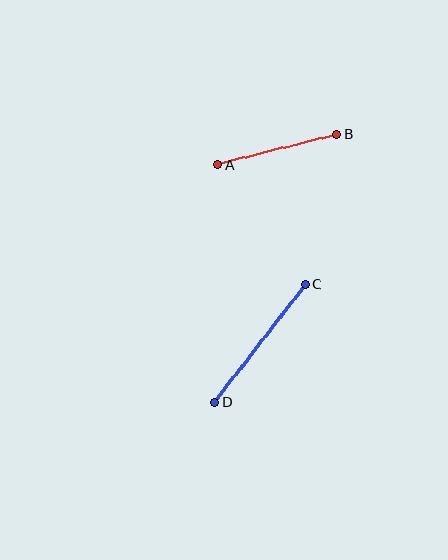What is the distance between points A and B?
The distance is approximately 123 pixels.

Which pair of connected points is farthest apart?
Points C and D are farthest apart.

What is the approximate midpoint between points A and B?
The midpoint is at approximately (277, 149) pixels.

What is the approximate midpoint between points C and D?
The midpoint is at approximately (260, 343) pixels.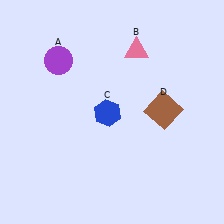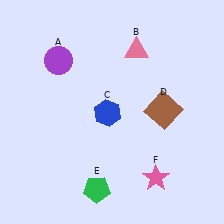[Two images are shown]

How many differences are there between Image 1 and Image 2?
There are 2 differences between the two images.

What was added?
A green pentagon (E), a pink star (F) were added in Image 2.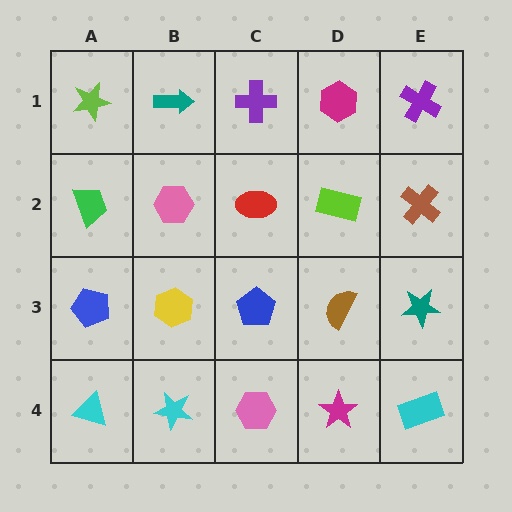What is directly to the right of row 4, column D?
A cyan rectangle.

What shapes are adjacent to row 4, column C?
A blue pentagon (row 3, column C), a cyan star (row 4, column B), a magenta star (row 4, column D).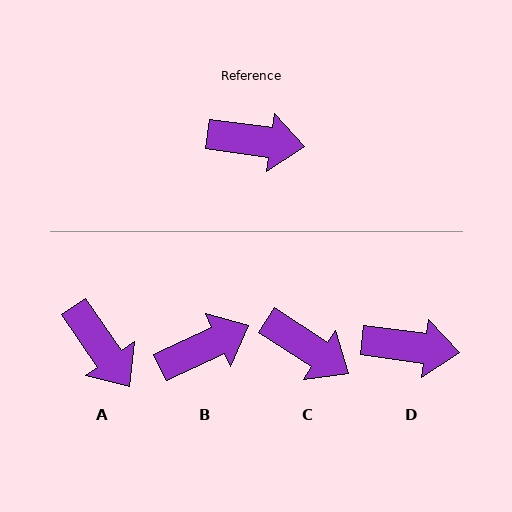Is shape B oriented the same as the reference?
No, it is off by about 33 degrees.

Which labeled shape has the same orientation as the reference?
D.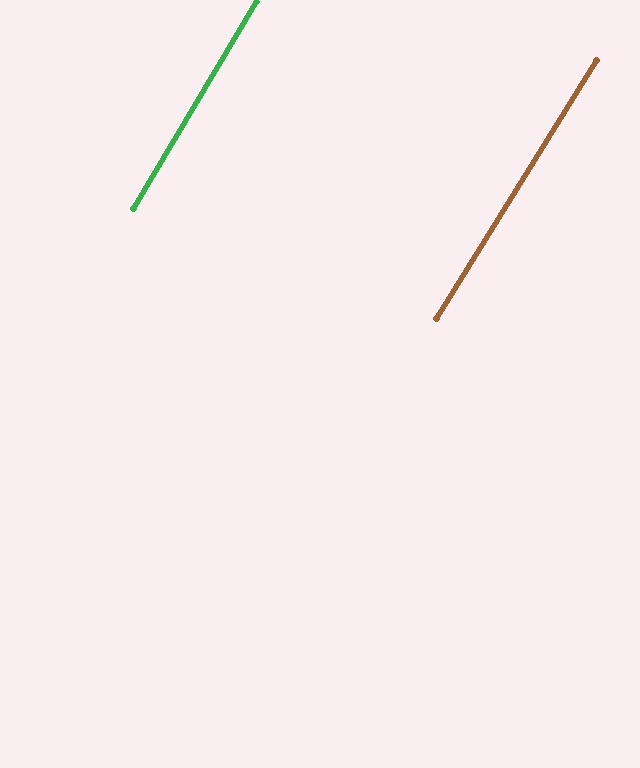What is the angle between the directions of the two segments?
Approximately 1 degree.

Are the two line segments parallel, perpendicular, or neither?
Parallel — their directions differ by only 1.0°.